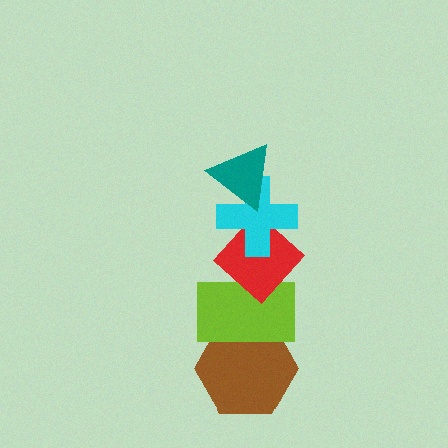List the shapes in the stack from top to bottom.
From top to bottom: the teal triangle, the cyan cross, the red diamond, the lime rectangle, the brown hexagon.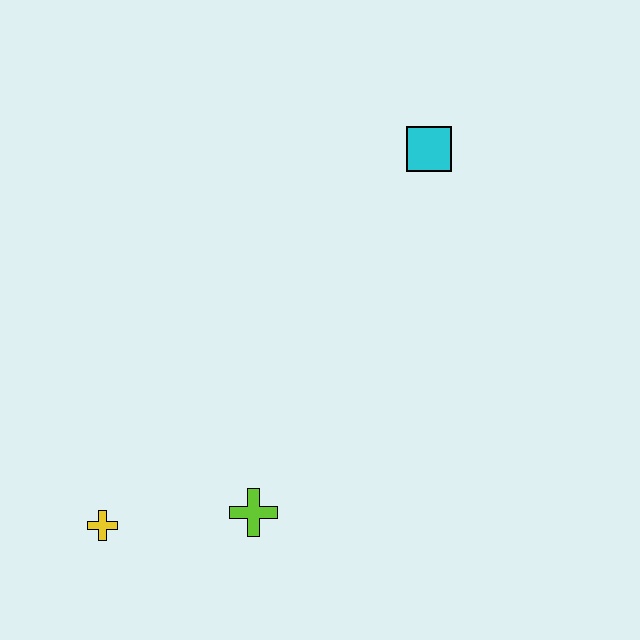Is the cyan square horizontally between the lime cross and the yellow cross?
No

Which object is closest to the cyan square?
The lime cross is closest to the cyan square.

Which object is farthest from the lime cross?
The cyan square is farthest from the lime cross.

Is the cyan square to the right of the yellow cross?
Yes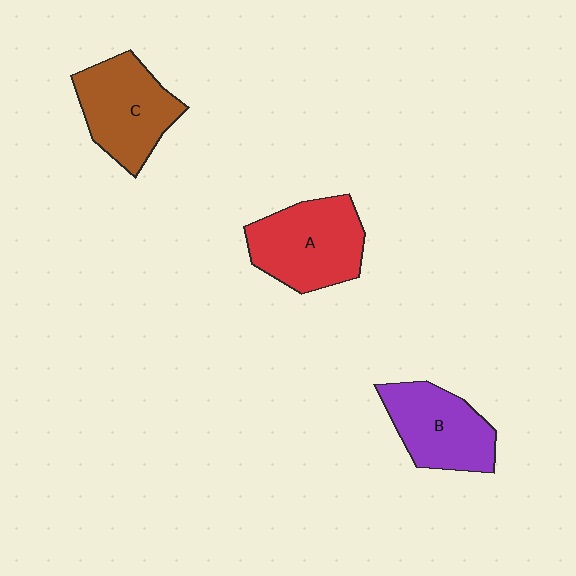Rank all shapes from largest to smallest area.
From largest to smallest: A (red), C (brown), B (purple).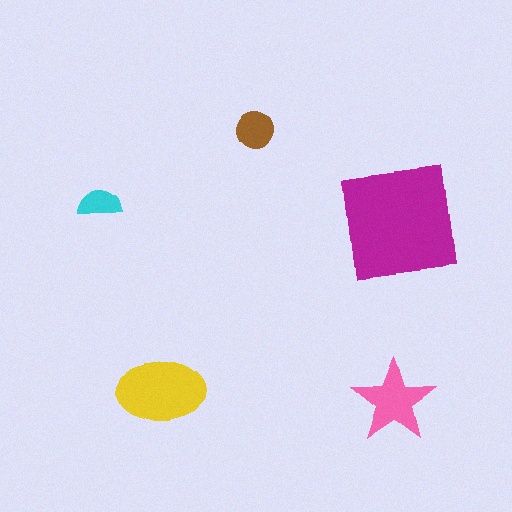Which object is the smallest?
The cyan semicircle.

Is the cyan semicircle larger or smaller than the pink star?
Smaller.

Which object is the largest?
The magenta square.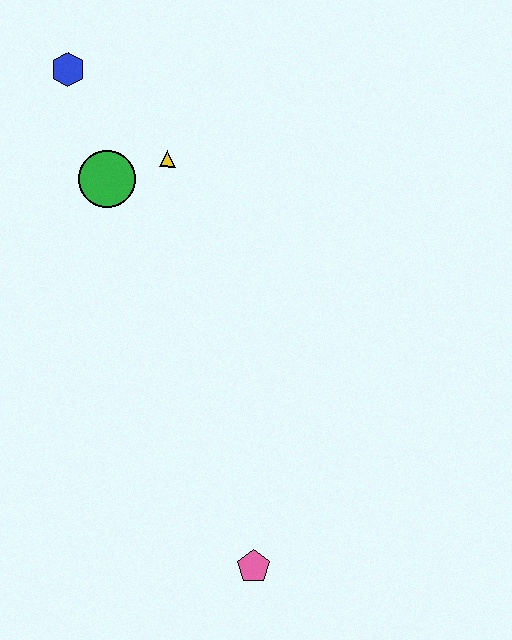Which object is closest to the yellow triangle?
The green circle is closest to the yellow triangle.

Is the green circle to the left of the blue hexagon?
No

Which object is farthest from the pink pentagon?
The blue hexagon is farthest from the pink pentagon.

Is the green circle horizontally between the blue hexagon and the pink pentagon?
Yes